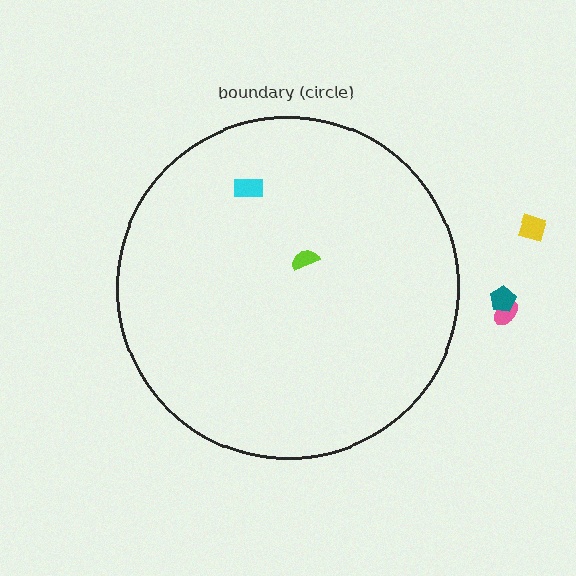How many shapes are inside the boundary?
2 inside, 3 outside.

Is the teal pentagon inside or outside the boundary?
Outside.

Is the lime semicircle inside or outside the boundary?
Inside.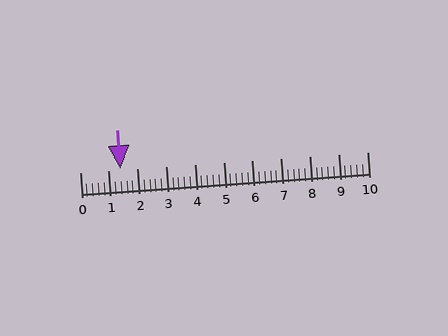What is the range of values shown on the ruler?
The ruler shows values from 0 to 10.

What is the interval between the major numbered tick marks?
The major tick marks are spaced 1 units apart.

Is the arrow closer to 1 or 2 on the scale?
The arrow is closer to 1.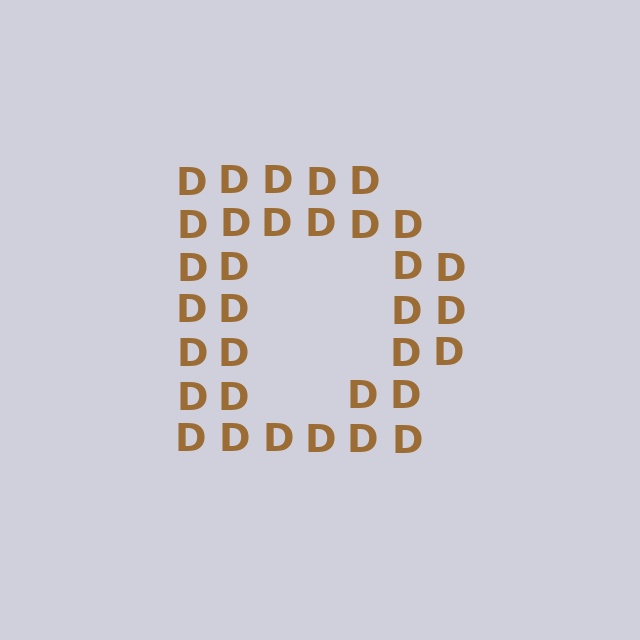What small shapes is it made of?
It is made of small letter D's.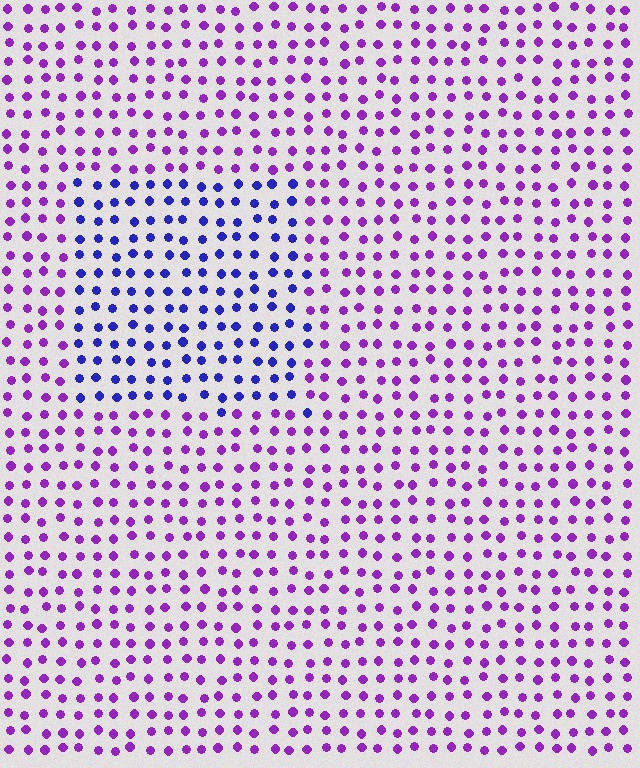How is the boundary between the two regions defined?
The boundary is defined purely by a slight shift in hue (about 44 degrees). Spacing, size, and orientation are identical on both sides.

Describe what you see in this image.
The image is filled with small purple elements in a uniform arrangement. A rectangle-shaped region is visible where the elements are tinted to a slightly different hue, forming a subtle color boundary.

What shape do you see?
I see a rectangle.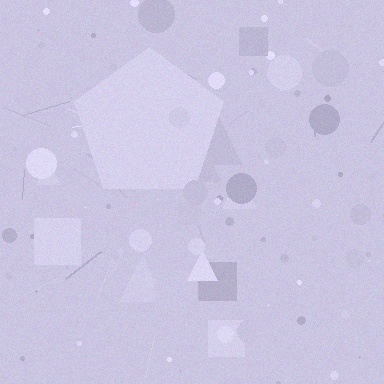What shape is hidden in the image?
A pentagon is hidden in the image.